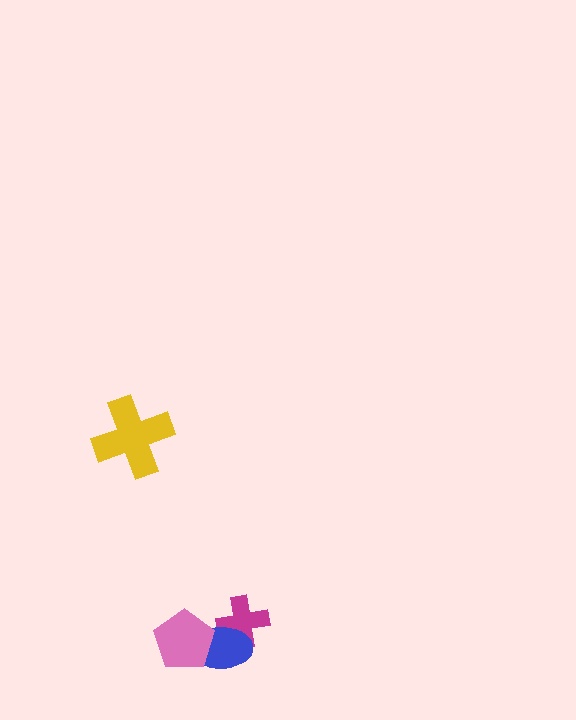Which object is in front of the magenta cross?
The blue ellipse is in front of the magenta cross.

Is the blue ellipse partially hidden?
Yes, it is partially covered by another shape.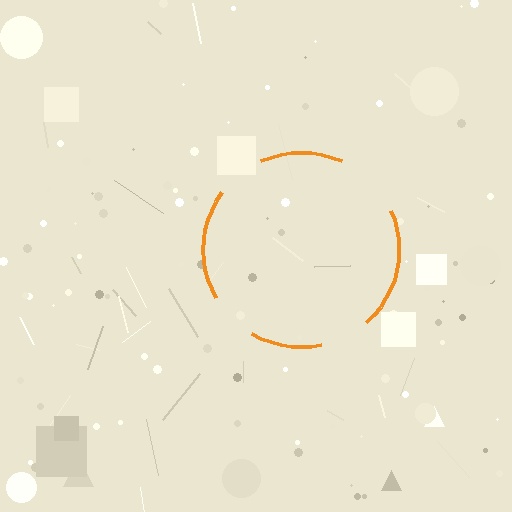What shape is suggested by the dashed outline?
The dashed outline suggests a circle.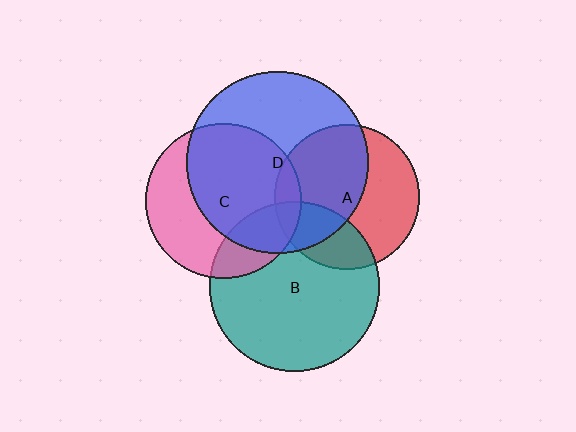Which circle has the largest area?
Circle D (blue).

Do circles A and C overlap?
Yes.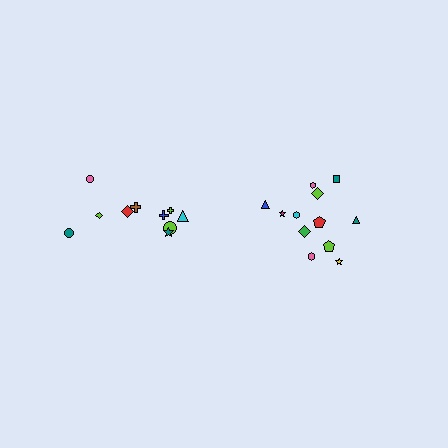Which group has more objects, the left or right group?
The right group.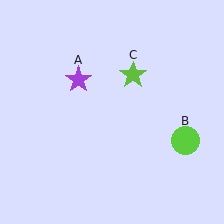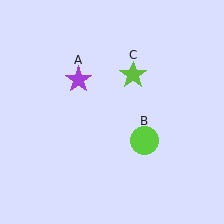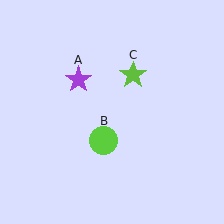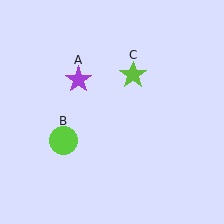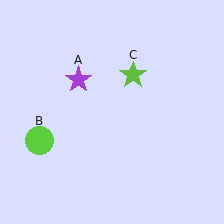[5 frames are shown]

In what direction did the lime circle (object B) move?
The lime circle (object B) moved left.